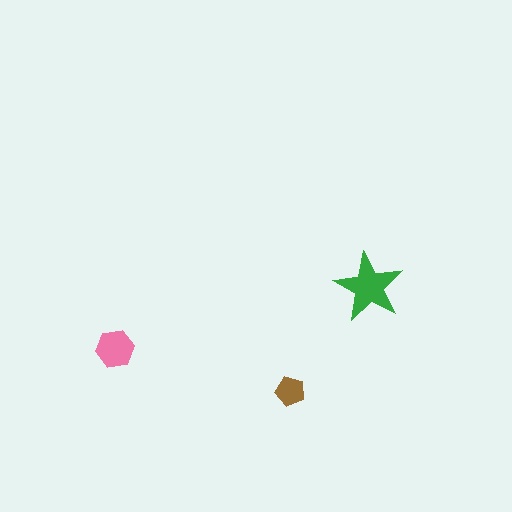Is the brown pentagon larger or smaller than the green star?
Smaller.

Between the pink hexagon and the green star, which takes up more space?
The green star.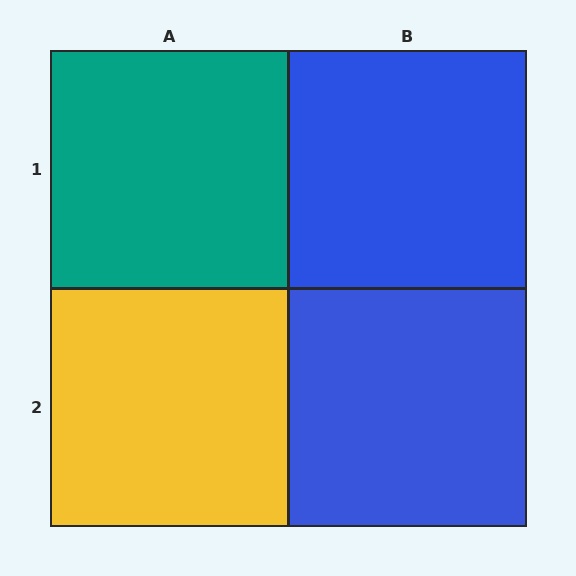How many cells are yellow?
1 cell is yellow.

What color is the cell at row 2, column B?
Blue.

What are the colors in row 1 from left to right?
Teal, blue.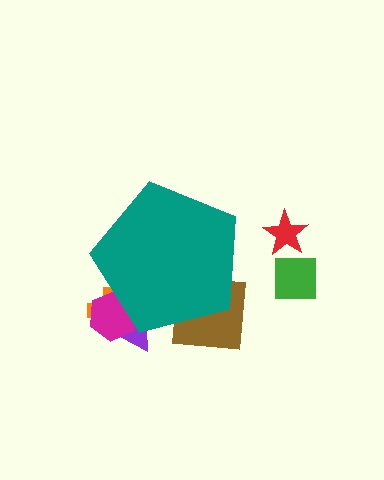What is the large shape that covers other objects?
A teal pentagon.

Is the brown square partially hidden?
Yes, the brown square is partially hidden behind the teal pentagon.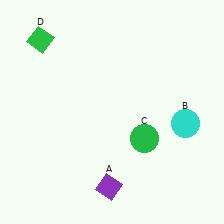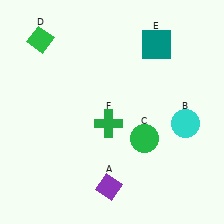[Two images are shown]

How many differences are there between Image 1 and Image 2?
There are 2 differences between the two images.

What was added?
A teal square (E), a green cross (F) were added in Image 2.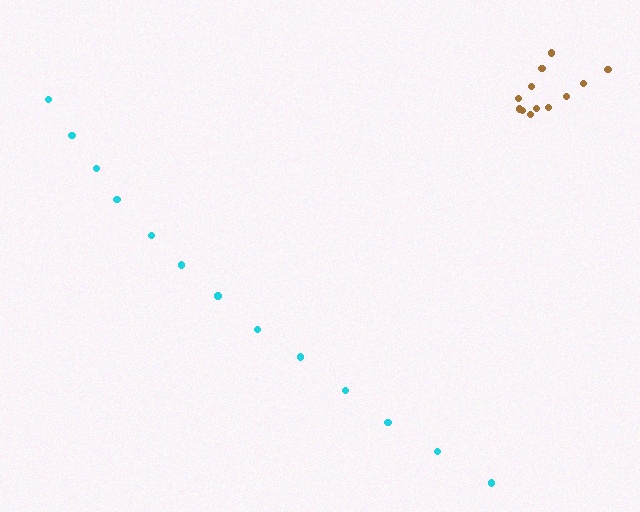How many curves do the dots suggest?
There are 2 distinct paths.